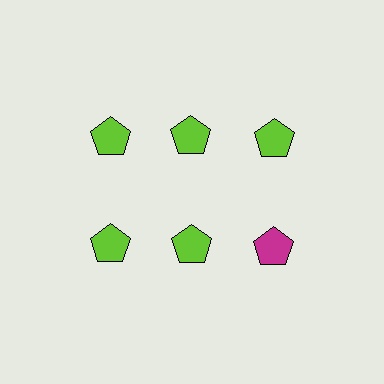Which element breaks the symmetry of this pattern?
The magenta pentagon in the second row, center column breaks the symmetry. All other shapes are lime pentagons.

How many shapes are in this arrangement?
There are 6 shapes arranged in a grid pattern.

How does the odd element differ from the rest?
It has a different color: magenta instead of lime.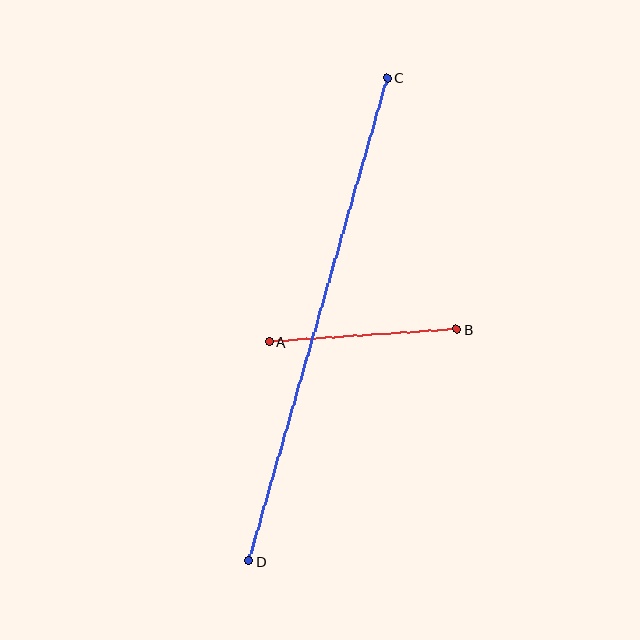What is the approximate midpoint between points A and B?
The midpoint is at approximately (363, 335) pixels.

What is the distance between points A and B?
The distance is approximately 187 pixels.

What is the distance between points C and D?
The distance is approximately 503 pixels.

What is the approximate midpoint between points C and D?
The midpoint is at approximately (318, 319) pixels.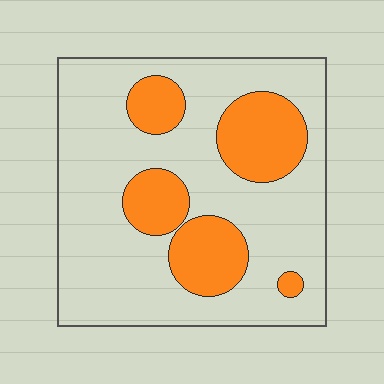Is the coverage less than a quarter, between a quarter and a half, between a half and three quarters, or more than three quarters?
Between a quarter and a half.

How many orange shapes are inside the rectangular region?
5.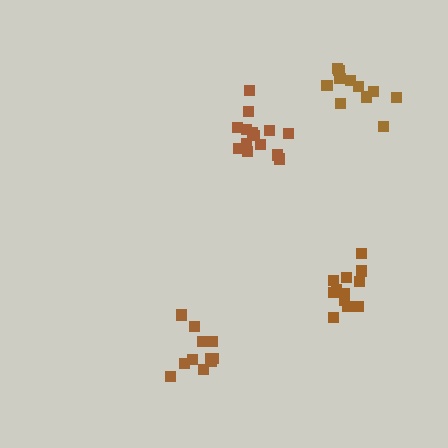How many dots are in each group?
Group 1: 12 dots, Group 2: 14 dots, Group 3: 11 dots, Group 4: 11 dots (48 total).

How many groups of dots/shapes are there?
There are 4 groups.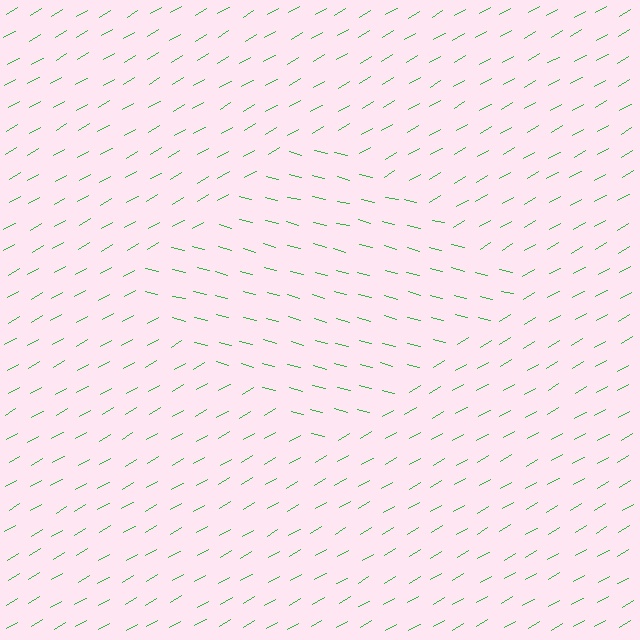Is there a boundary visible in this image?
Yes, there is a texture boundary formed by a change in line orientation.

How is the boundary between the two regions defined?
The boundary is defined purely by a change in line orientation (approximately 45 degrees difference). All lines are the same color and thickness.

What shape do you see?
I see a diamond.